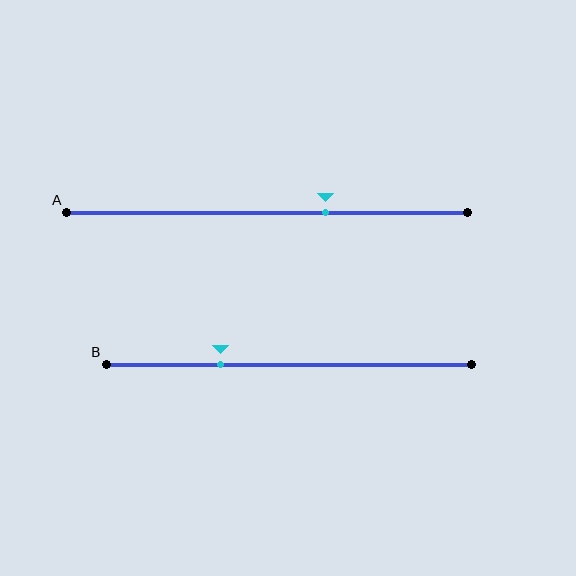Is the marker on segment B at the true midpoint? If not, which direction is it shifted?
No, the marker on segment B is shifted to the left by about 19% of the segment length.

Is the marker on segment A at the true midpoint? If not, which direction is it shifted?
No, the marker on segment A is shifted to the right by about 15% of the segment length.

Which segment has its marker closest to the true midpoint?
Segment A has its marker closest to the true midpoint.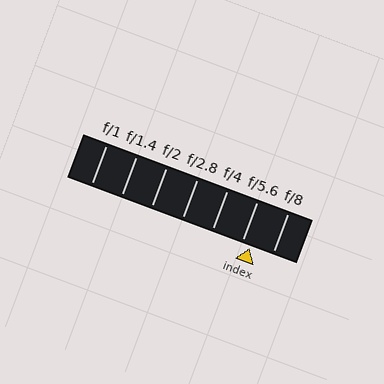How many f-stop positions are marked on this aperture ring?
There are 7 f-stop positions marked.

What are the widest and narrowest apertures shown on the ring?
The widest aperture shown is f/1 and the narrowest is f/8.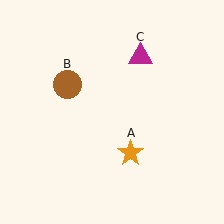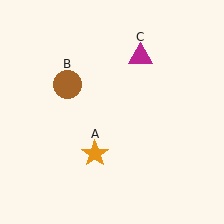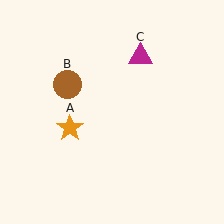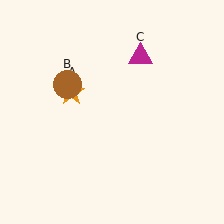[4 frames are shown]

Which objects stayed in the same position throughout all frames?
Brown circle (object B) and magenta triangle (object C) remained stationary.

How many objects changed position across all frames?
1 object changed position: orange star (object A).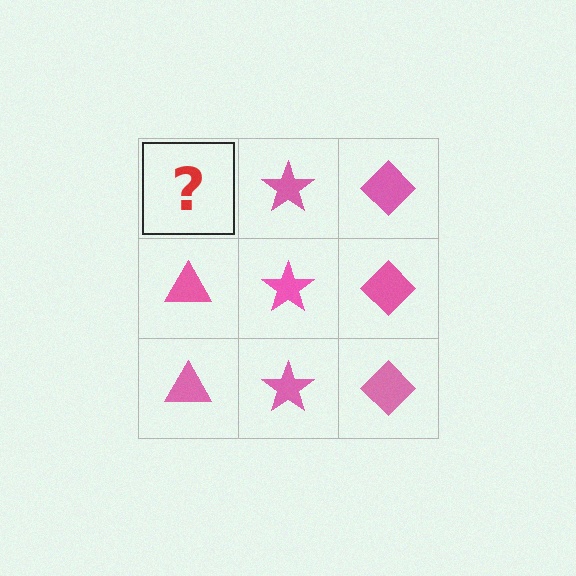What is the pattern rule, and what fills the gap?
The rule is that each column has a consistent shape. The gap should be filled with a pink triangle.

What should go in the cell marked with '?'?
The missing cell should contain a pink triangle.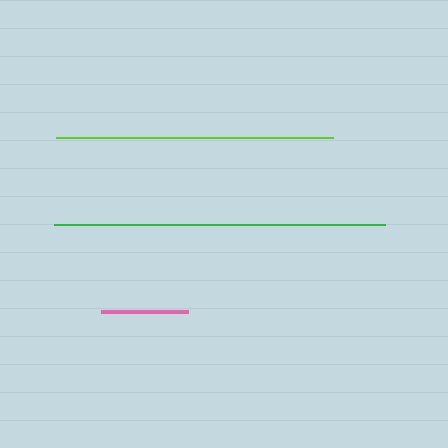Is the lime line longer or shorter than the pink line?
The lime line is longer than the pink line.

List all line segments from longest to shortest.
From longest to shortest: green, lime, pink.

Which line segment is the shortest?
The pink line is the shortest at approximately 87 pixels.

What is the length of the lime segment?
The lime segment is approximately 277 pixels long.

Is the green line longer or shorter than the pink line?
The green line is longer than the pink line.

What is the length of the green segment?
The green segment is approximately 330 pixels long.